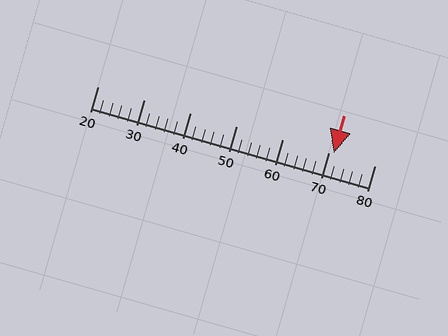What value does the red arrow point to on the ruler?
The red arrow points to approximately 71.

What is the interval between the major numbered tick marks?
The major tick marks are spaced 10 units apart.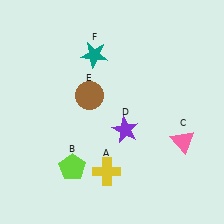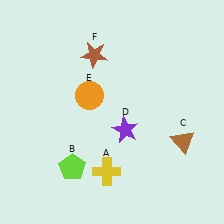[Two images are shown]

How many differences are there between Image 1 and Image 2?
There are 3 differences between the two images.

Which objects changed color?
C changed from pink to brown. E changed from brown to orange. F changed from teal to brown.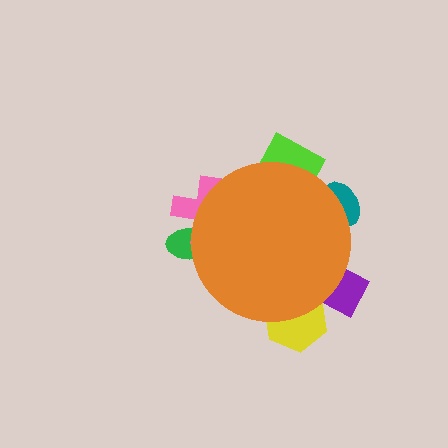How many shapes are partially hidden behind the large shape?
6 shapes are partially hidden.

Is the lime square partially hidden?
Yes, the lime square is partially hidden behind the orange circle.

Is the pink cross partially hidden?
Yes, the pink cross is partially hidden behind the orange circle.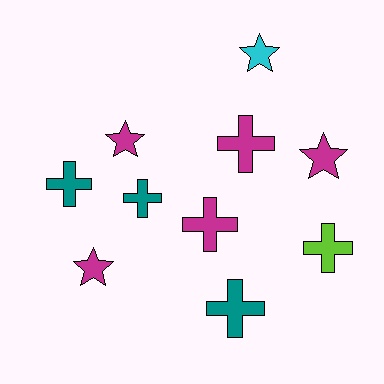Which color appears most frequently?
Magenta, with 5 objects.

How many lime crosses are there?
There is 1 lime cross.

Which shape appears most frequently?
Cross, with 6 objects.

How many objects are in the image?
There are 10 objects.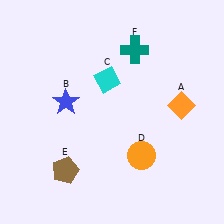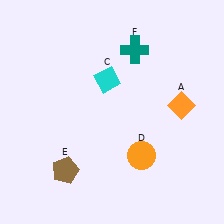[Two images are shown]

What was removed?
The blue star (B) was removed in Image 2.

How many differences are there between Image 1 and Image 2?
There is 1 difference between the two images.